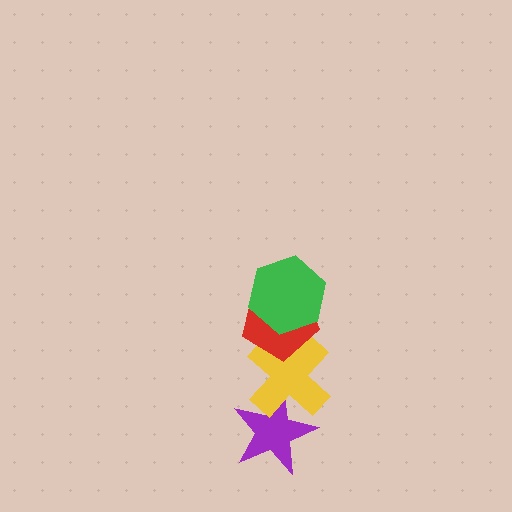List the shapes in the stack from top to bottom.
From top to bottom: the green hexagon, the red pentagon, the yellow cross, the purple star.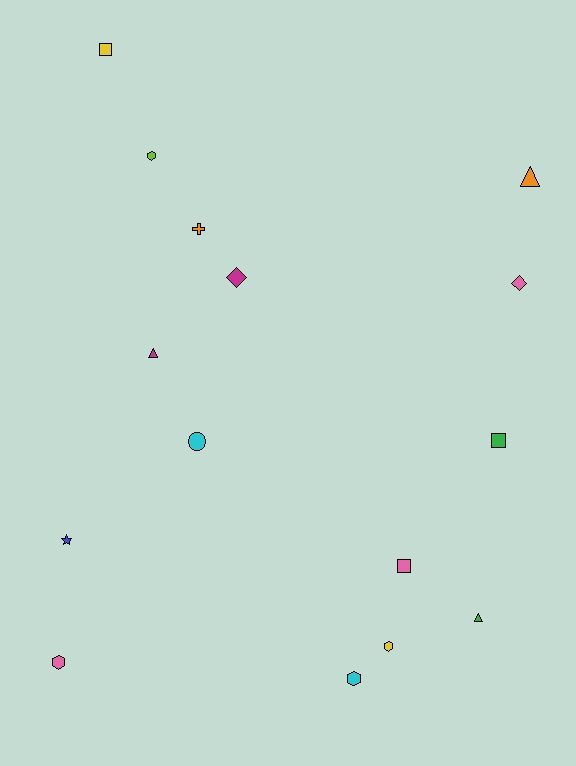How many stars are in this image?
There is 1 star.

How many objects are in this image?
There are 15 objects.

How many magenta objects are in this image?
There are 2 magenta objects.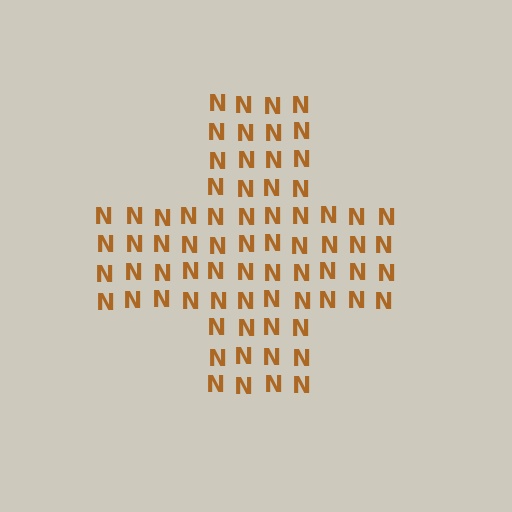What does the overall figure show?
The overall figure shows a cross.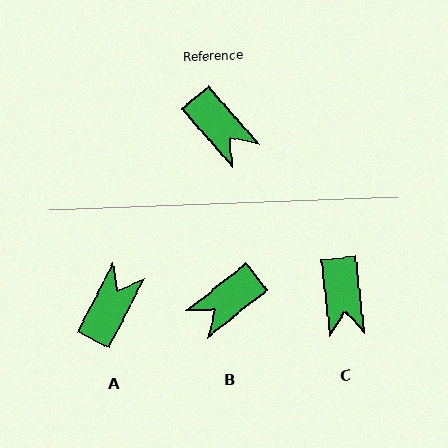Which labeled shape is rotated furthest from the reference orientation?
A, about 112 degrees away.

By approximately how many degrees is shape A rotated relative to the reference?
Approximately 112 degrees counter-clockwise.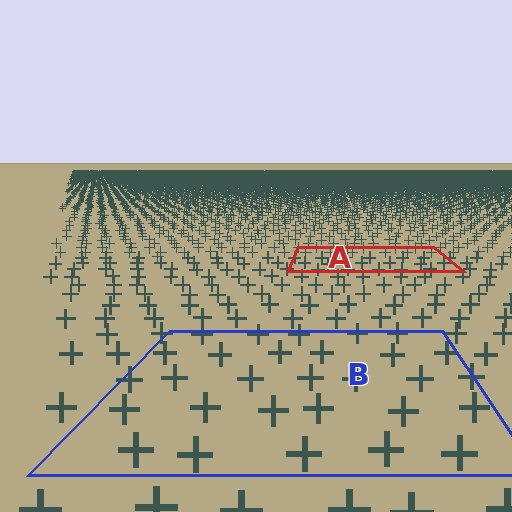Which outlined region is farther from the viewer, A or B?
Region A is farther from the viewer — the texture elements inside it appear smaller and more densely packed.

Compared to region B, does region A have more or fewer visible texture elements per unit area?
Region A has more texture elements per unit area — they are packed more densely because it is farther away.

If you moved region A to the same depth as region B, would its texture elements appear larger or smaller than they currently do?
They would appear larger. At a closer depth, the same texture elements are projected at a bigger on-screen size.